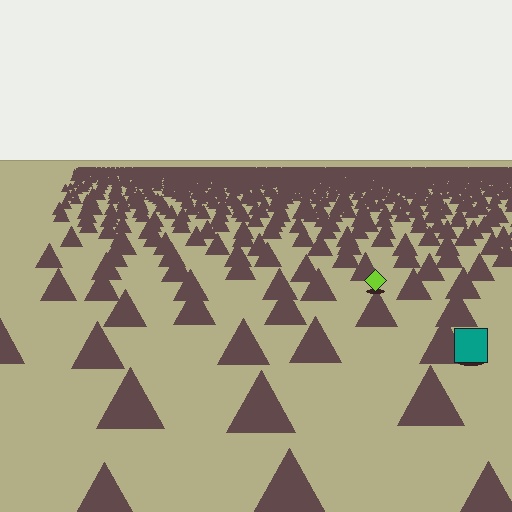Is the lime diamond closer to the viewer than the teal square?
No. The teal square is closer — you can tell from the texture gradient: the ground texture is coarser near it.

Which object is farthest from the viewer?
The lime diamond is farthest from the viewer. It appears smaller and the ground texture around it is denser.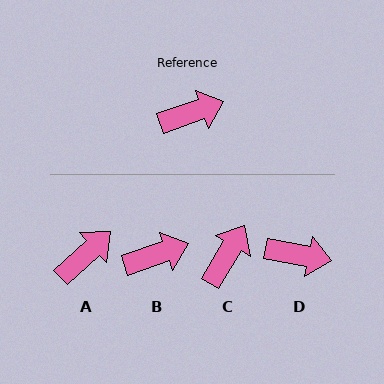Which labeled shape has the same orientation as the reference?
B.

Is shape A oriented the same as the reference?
No, it is off by about 24 degrees.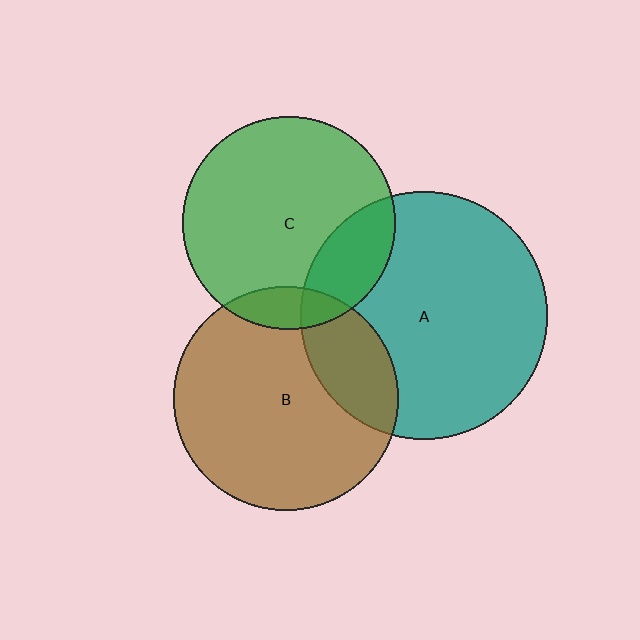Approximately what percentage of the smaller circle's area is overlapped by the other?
Approximately 20%.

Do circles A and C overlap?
Yes.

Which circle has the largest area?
Circle A (teal).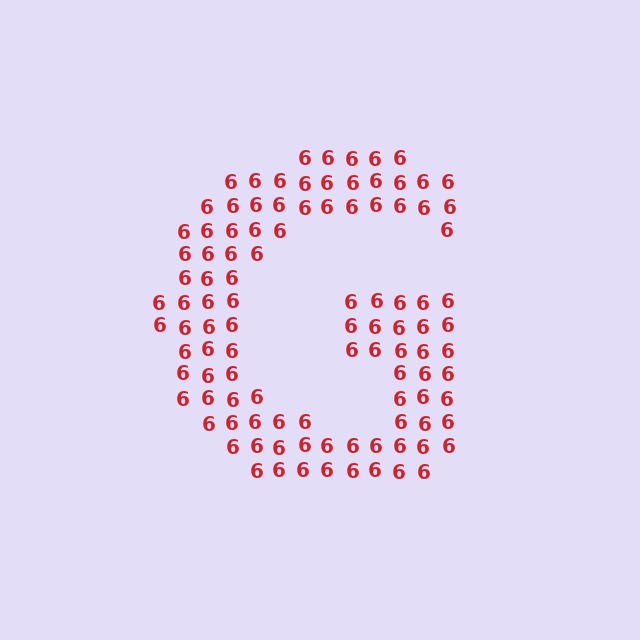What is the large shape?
The large shape is the letter G.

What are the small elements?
The small elements are digit 6's.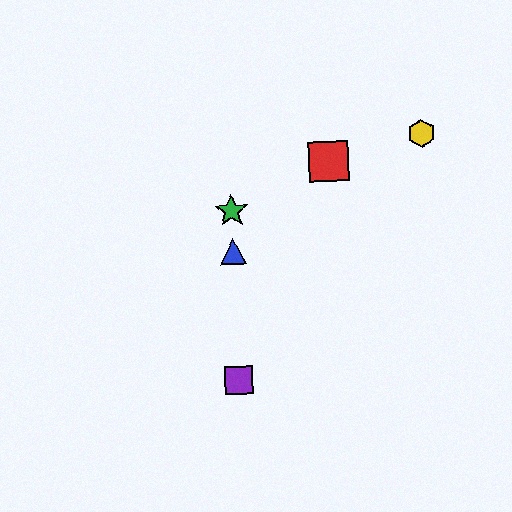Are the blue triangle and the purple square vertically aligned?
Yes, both are at x≈233.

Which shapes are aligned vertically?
The blue triangle, the green star, the purple square are aligned vertically.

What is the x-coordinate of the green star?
The green star is at x≈232.